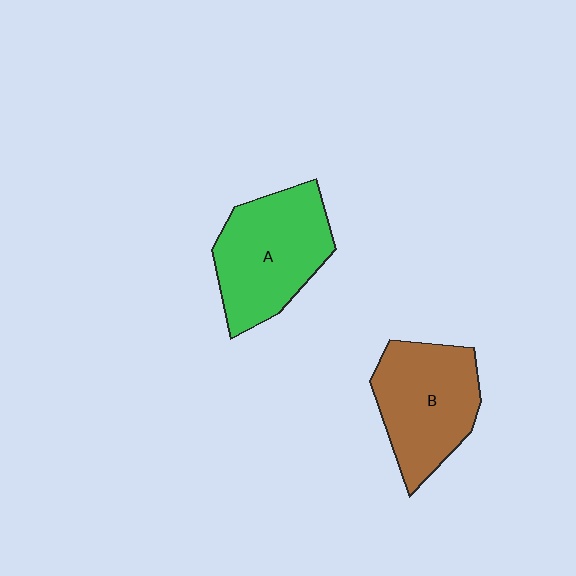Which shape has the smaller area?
Shape B (brown).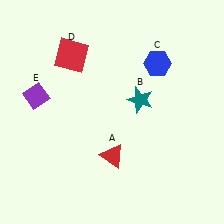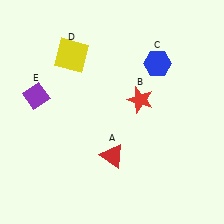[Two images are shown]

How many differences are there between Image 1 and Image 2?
There are 2 differences between the two images.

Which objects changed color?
B changed from teal to red. D changed from red to yellow.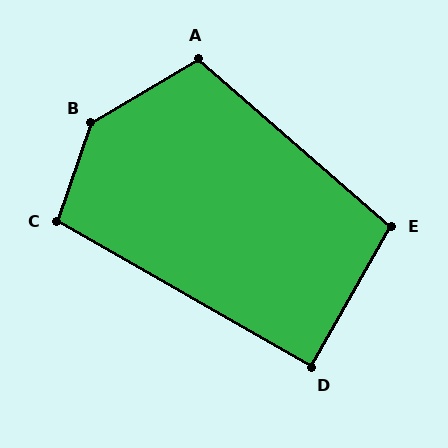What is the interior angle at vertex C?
Approximately 101 degrees (obtuse).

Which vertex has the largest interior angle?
B, at approximately 140 degrees.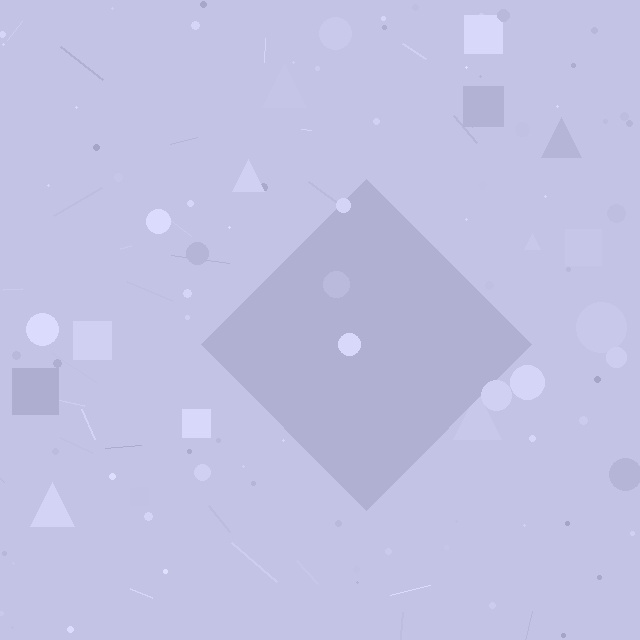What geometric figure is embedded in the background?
A diamond is embedded in the background.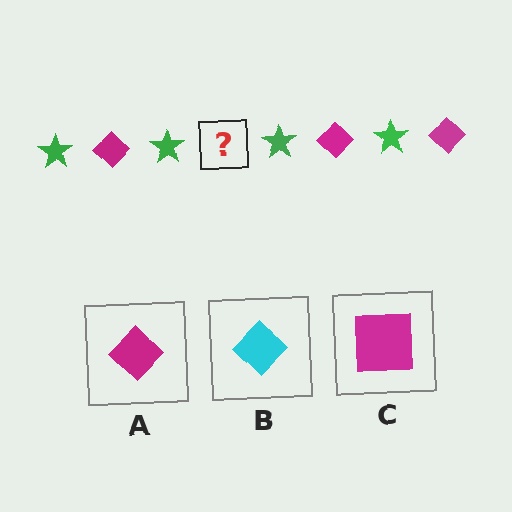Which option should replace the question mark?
Option A.